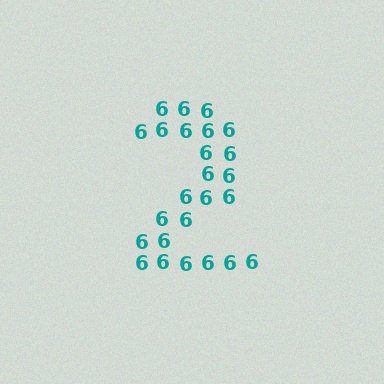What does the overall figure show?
The overall figure shows the digit 2.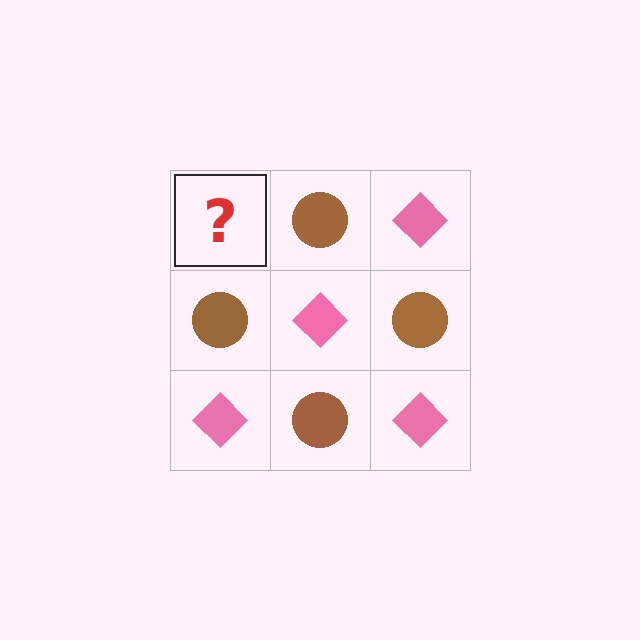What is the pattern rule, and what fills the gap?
The rule is that it alternates pink diamond and brown circle in a checkerboard pattern. The gap should be filled with a pink diamond.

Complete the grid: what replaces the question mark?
The question mark should be replaced with a pink diamond.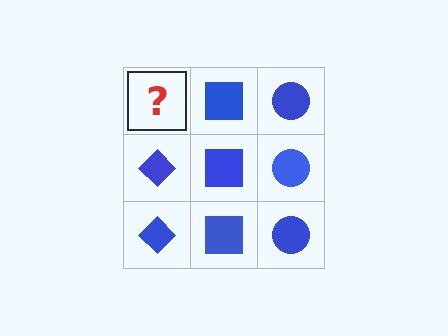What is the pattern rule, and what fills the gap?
The rule is that each column has a consistent shape. The gap should be filled with a blue diamond.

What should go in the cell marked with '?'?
The missing cell should contain a blue diamond.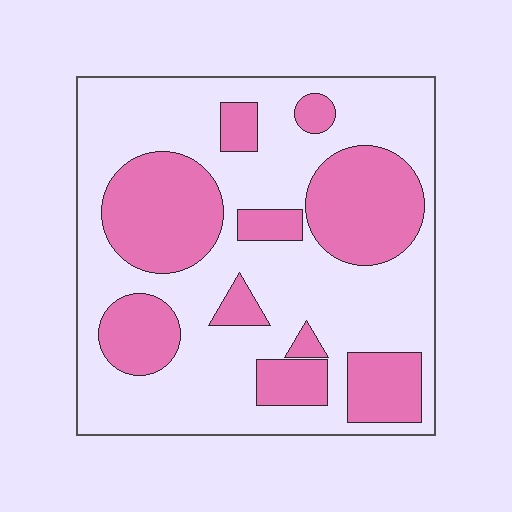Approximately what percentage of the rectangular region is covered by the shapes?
Approximately 35%.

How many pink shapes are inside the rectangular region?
10.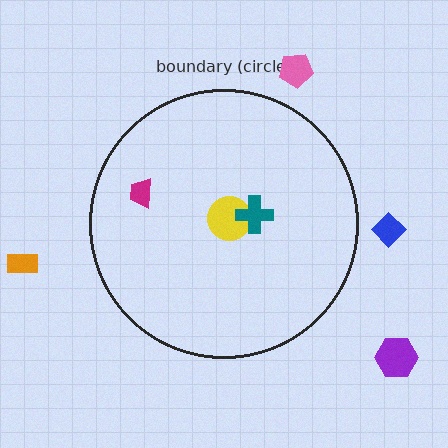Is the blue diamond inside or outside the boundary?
Outside.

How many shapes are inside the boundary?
3 inside, 4 outside.